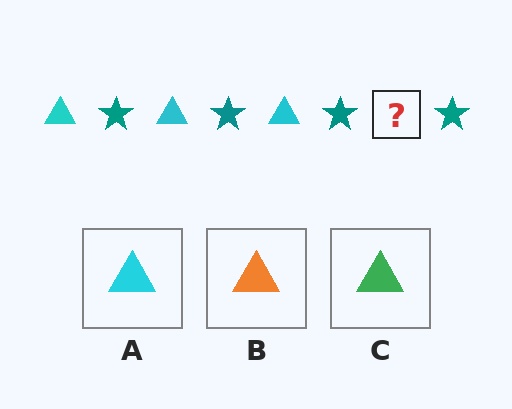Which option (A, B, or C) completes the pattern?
A.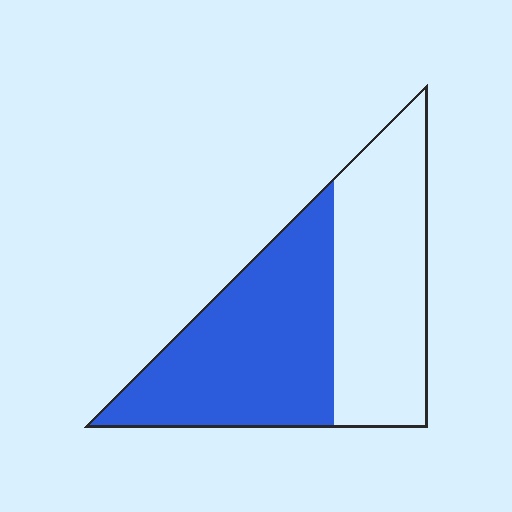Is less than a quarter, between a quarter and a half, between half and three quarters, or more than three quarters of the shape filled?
Between half and three quarters.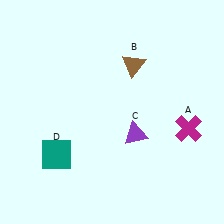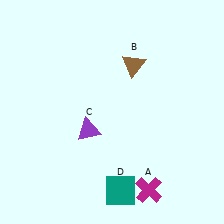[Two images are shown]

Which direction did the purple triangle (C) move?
The purple triangle (C) moved left.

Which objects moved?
The objects that moved are: the magenta cross (A), the purple triangle (C), the teal square (D).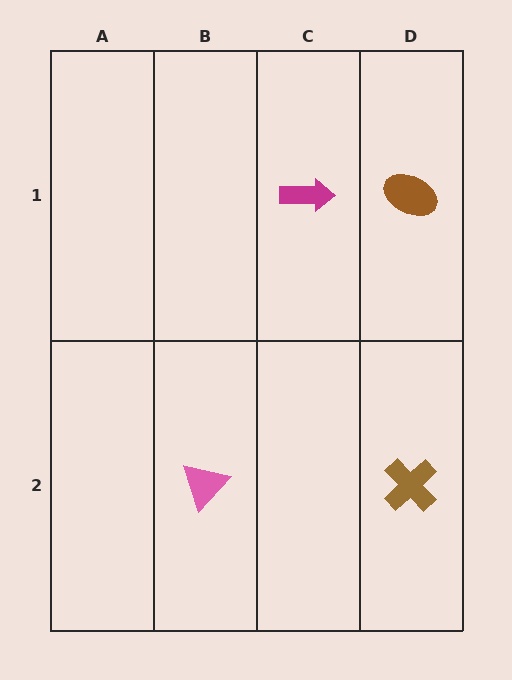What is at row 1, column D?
A brown ellipse.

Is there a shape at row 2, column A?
No, that cell is empty.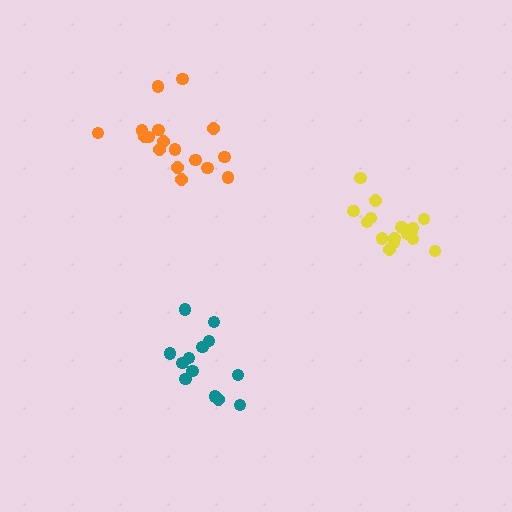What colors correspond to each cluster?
The clusters are colored: teal, yellow, orange.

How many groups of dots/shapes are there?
There are 3 groups.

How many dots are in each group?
Group 1: 13 dots, Group 2: 17 dots, Group 3: 17 dots (47 total).